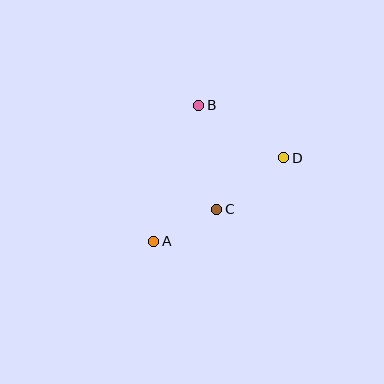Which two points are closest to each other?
Points A and C are closest to each other.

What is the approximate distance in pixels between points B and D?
The distance between B and D is approximately 100 pixels.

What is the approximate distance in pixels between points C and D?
The distance between C and D is approximately 84 pixels.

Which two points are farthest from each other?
Points A and D are farthest from each other.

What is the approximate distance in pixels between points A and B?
The distance between A and B is approximately 143 pixels.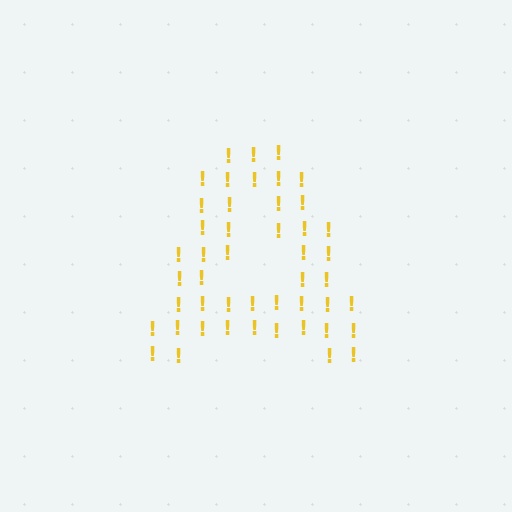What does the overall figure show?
The overall figure shows the letter A.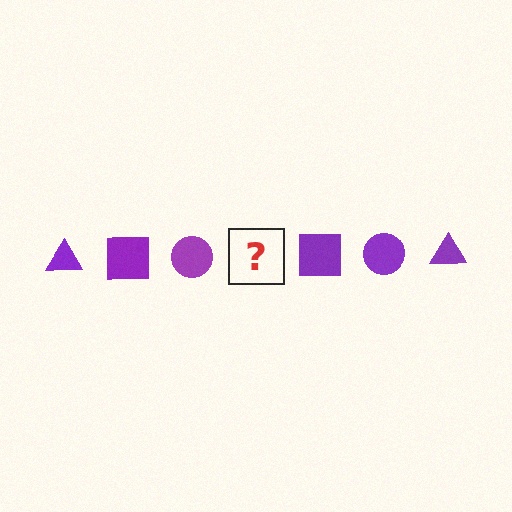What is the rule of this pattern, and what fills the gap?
The rule is that the pattern cycles through triangle, square, circle shapes in purple. The gap should be filled with a purple triangle.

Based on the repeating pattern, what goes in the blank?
The blank should be a purple triangle.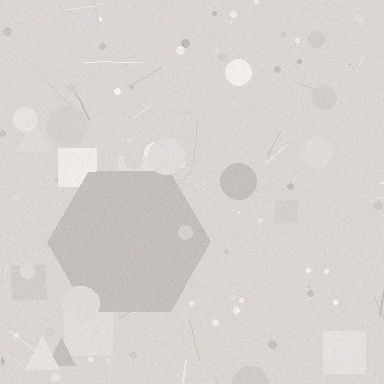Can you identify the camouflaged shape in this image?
The camouflaged shape is a hexagon.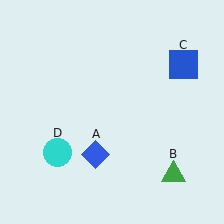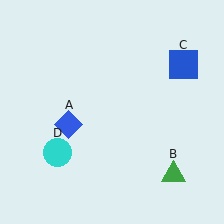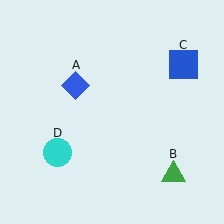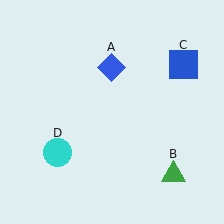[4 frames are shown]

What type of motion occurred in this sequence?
The blue diamond (object A) rotated clockwise around the center of the scene.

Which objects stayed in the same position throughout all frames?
Green triangle (object B) and blue square (object C) and cyan circle (object D) remained stationary.